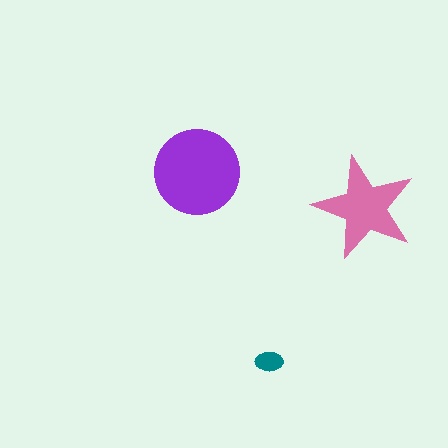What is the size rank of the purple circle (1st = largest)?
1st.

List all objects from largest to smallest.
The purple circle, the pink star, the teal ellipse.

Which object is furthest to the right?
The pink star is rightmost.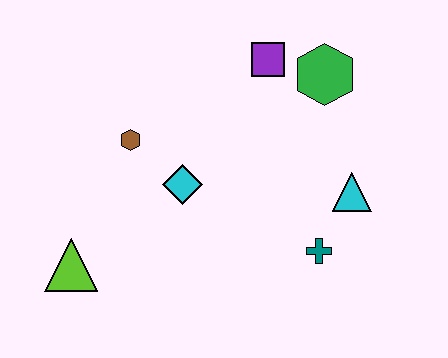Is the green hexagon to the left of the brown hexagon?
No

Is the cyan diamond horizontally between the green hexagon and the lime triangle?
Yes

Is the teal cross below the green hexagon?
Yes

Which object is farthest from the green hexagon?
The lime triangle is farthest from the green hexagon.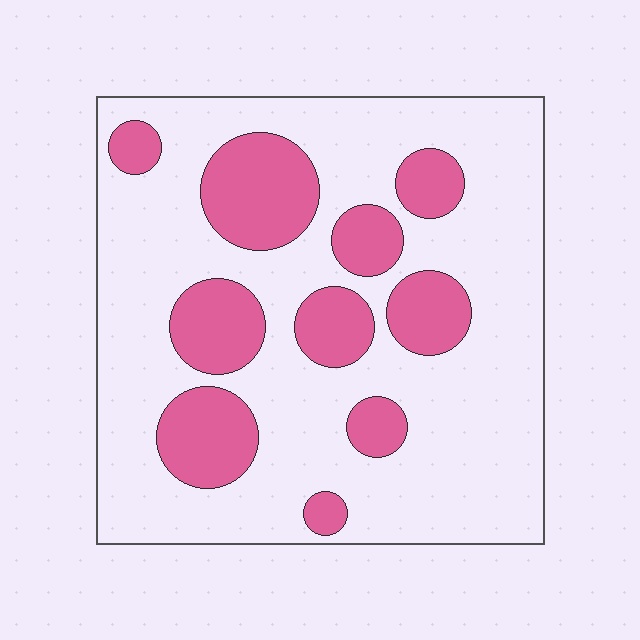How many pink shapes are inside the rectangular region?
10.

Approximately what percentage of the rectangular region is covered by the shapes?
Approximately 25%.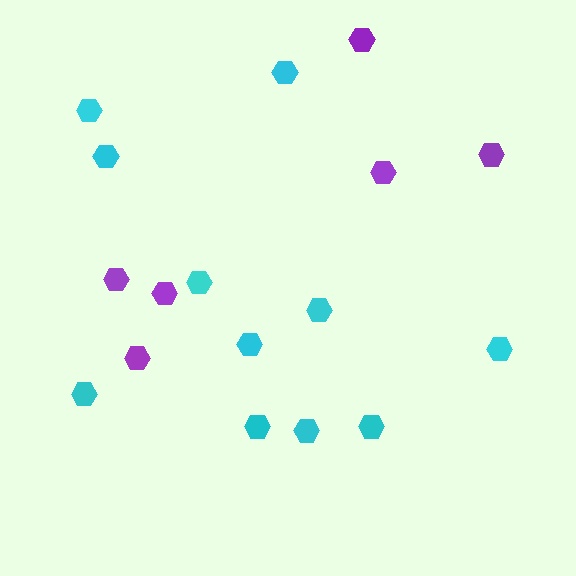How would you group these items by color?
There are 2 groups: one group of purple hexagons (6) and one group of cyan hexagons (11).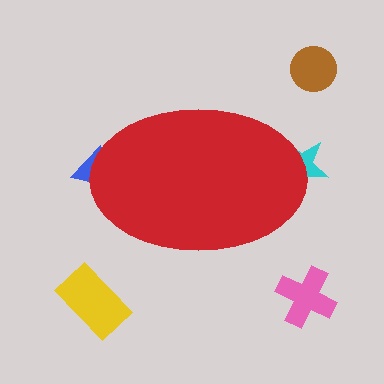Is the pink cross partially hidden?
No, the pink cross is fully visible.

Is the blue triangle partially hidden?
Yes, the blue triangle is partially hidden behind the red ellipse.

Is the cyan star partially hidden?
Yes, the cyan star is partially hidden behind the red ellipse.